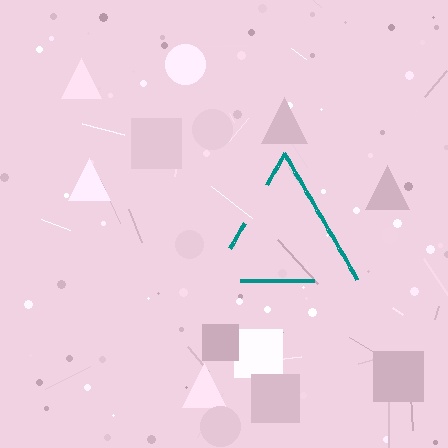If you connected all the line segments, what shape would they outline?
They would outline a triangle.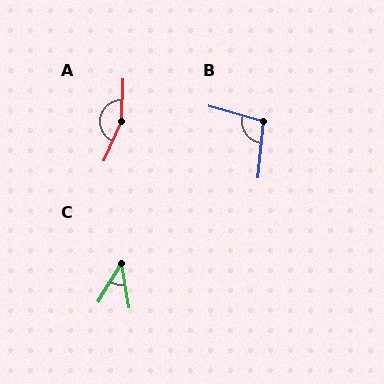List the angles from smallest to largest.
C (41°), B (100°), A (157°).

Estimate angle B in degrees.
Approximately 100 degrees.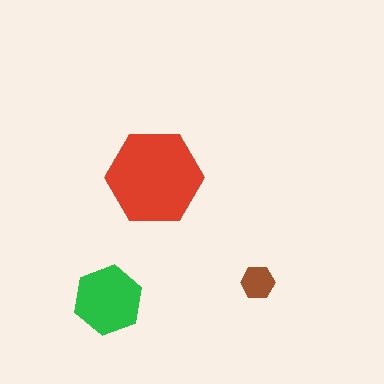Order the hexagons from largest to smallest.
the red one, the green one, the brown one.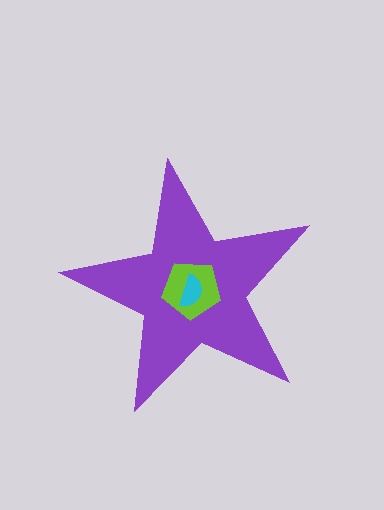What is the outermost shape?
The purple star.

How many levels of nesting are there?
3.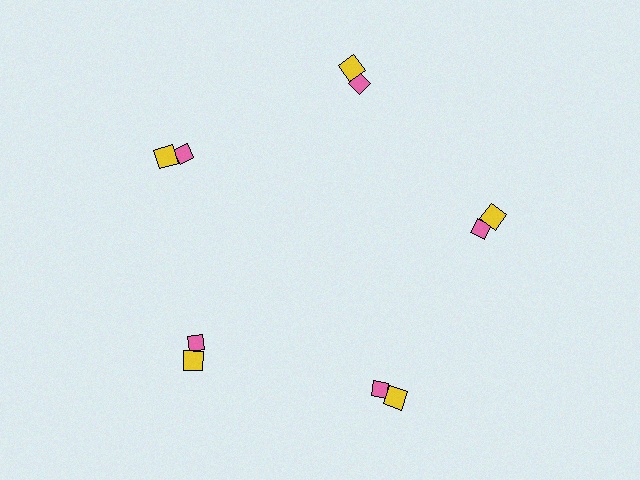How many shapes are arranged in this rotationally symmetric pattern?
There are 10 shapes, arranged in 5 groups of 2.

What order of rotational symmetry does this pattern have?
This pattern has 5-fold rotational symmetry.